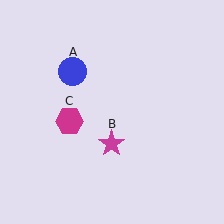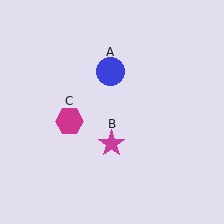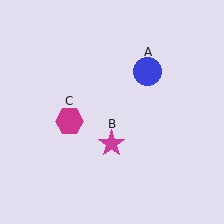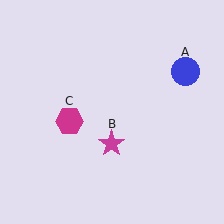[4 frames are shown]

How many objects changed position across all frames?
1 object changed position: blue circle (object A).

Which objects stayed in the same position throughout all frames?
Magenta star (object B) and magenta hexagon (object C) remained stationary.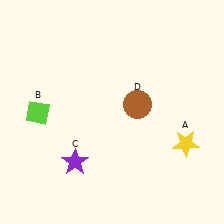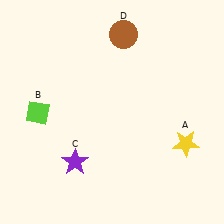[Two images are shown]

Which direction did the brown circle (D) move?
The brown circle (D) moved up.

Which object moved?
The brown circle (D) moved up.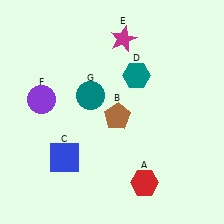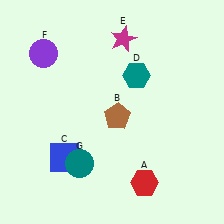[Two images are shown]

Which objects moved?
The objects that moved are: the purple circle (F), the teal circle (G).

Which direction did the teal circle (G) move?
The teal circle (G) moved down.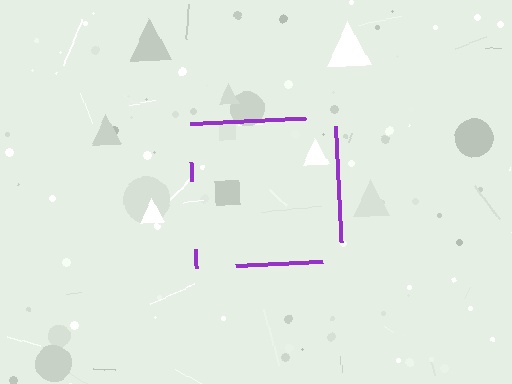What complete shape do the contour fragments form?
The contour fragments form a square.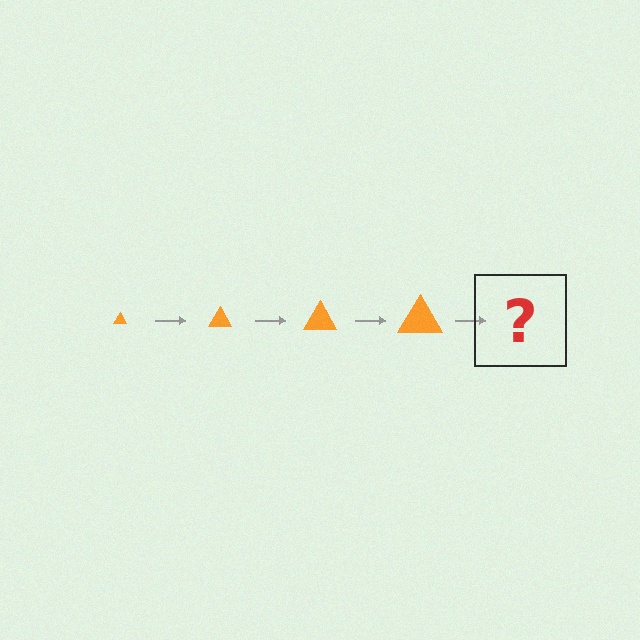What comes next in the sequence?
The next element should be an orange triangle, larger than the previous one.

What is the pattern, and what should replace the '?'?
The pattern is that the triangle gets progressively larger each step. The '?' should be an orange triangle, larger than the previous one.